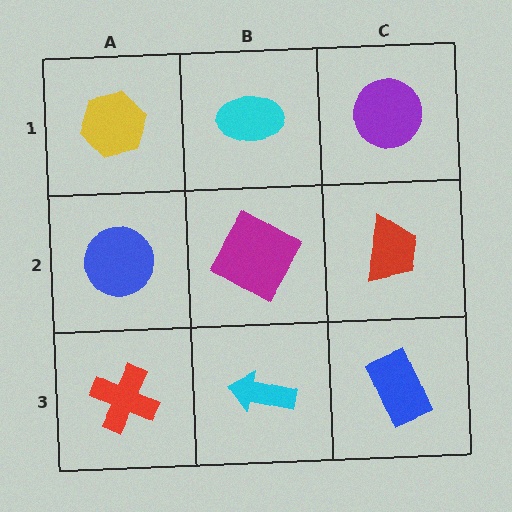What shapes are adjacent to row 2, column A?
A yellow hexagon (row 1, column A), a red cross (row 3, column A), a magenta square (row 2, column B).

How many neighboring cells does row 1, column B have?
3.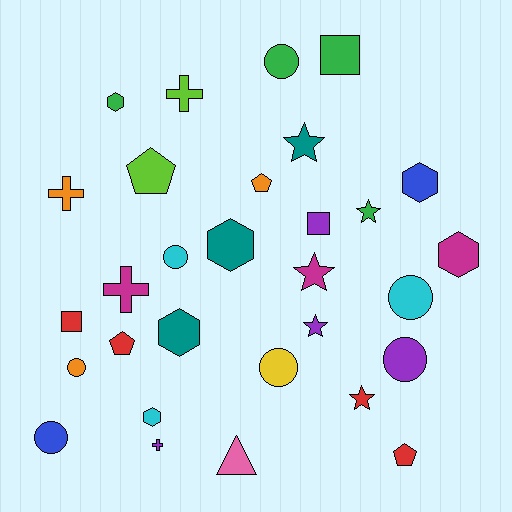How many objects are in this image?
There are 30 objects.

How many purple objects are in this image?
There are 4 purple objects.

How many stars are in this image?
There are 5 stars.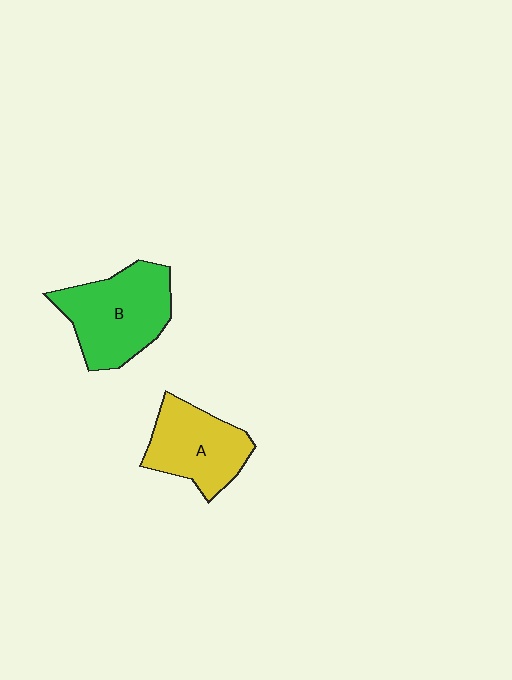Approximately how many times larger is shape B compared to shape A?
Approximately 1.2 times.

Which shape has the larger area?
Shape B (green).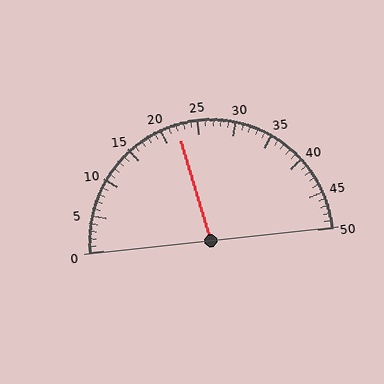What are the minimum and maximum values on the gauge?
The gauge ranges from 0 to 50.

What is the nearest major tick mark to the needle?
The nearest major tick mark is 20.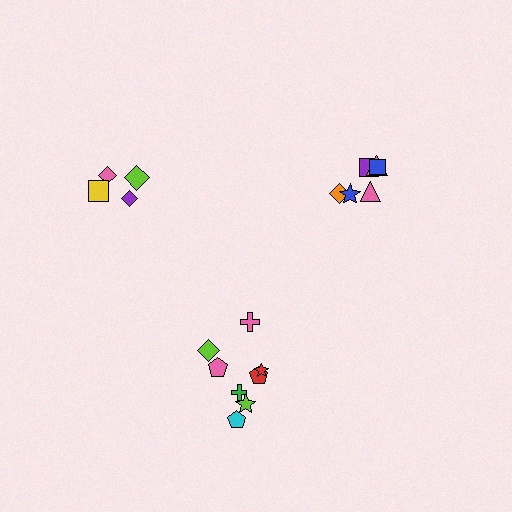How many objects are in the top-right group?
There are 6 objects.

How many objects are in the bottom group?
There are 8 objects.